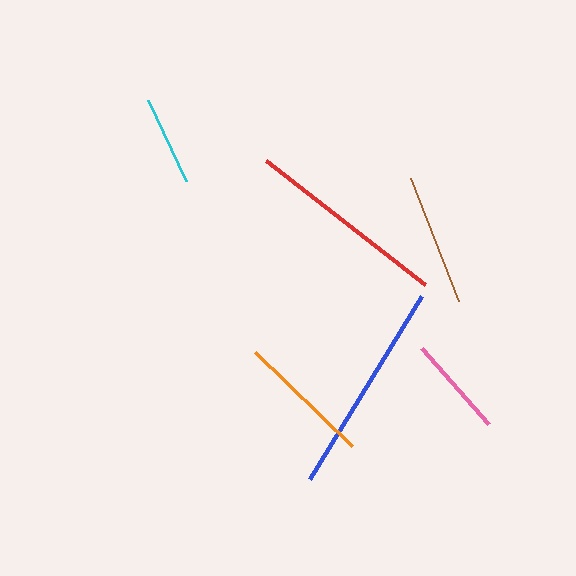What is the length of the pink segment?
The pink segment is approximately 101 pixels long.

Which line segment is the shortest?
The cyan line is the shortest at approximately 90 pixels.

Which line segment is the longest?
The blue line is the longest at approximately 214 pixels.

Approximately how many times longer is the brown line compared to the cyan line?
The brown line is approximately 1.5 times the length of the cyan line.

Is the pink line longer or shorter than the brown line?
The brown line is longer than the pink line.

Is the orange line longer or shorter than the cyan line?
The orange line is longer than the cyan line.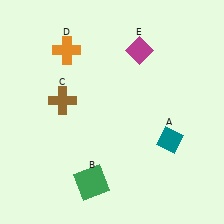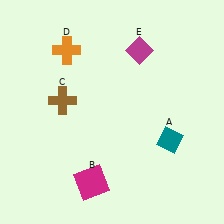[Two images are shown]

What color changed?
The square (B) changed from green in Image 1 to magenta in Image 2.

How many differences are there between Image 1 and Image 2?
There is 1 difference between the two images.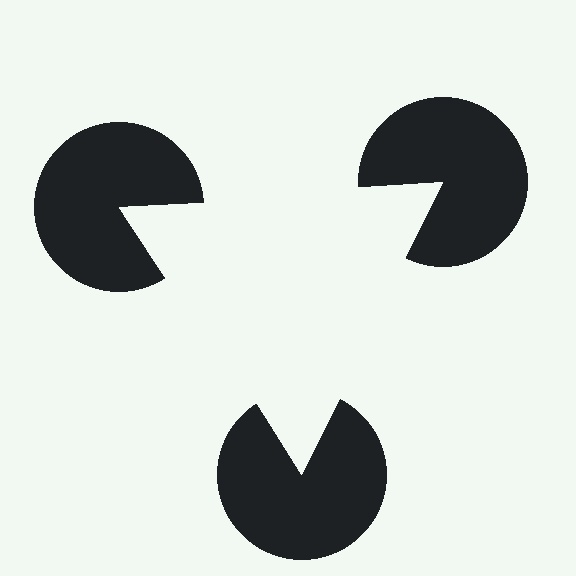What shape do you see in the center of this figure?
An illusory triangle — its edges are inferred from the aligned wedge cuts in the pac-man discs, not physically drawn.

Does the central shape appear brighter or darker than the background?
It typically appears slightly brighter than the background, even though no actual brightness change is drawn.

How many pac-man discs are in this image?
There are 3 — one at each vertex of the illusory triangle.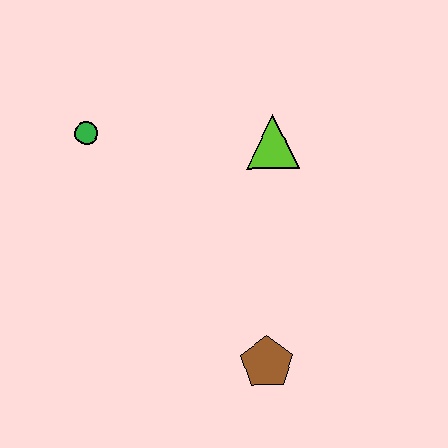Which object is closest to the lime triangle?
The green circle is closest to the lime triangle.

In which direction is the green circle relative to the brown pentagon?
The green circle is above the brown pentagon.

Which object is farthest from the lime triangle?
The brown pentagon is farthest from the lime triangle.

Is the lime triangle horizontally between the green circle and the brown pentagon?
No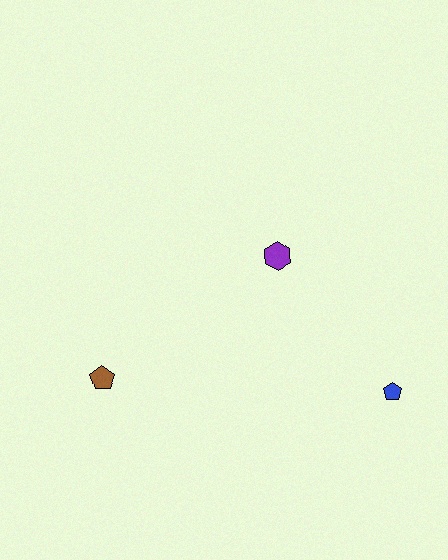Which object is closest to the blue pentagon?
The purple hexagon is closest to the blue pentagon.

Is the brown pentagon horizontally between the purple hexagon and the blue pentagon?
No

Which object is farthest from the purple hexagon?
The brown pentagon is farthest from the purple hexagon.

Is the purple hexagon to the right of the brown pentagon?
Yes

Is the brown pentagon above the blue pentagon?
Yes